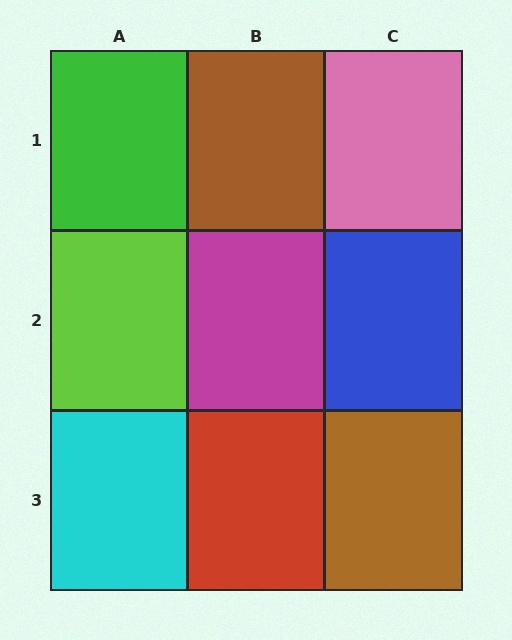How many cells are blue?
1 cell is blue.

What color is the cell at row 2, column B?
Magenta.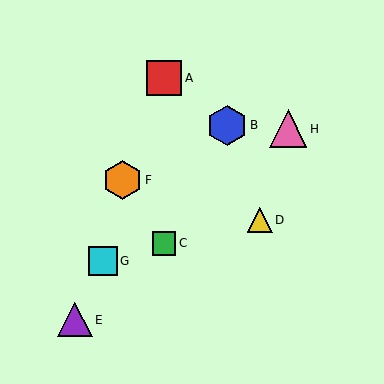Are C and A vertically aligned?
Yes, both are at x≈164.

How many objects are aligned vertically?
2 objects (A, C) are aligned vertically.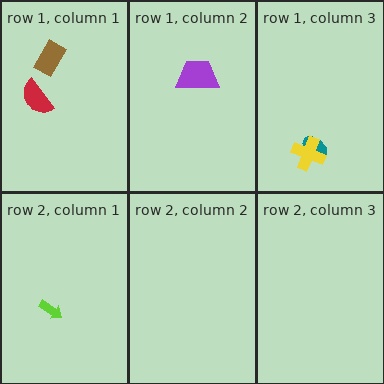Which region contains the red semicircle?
The row 1, column 1 region.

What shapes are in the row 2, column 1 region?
The lime arrow.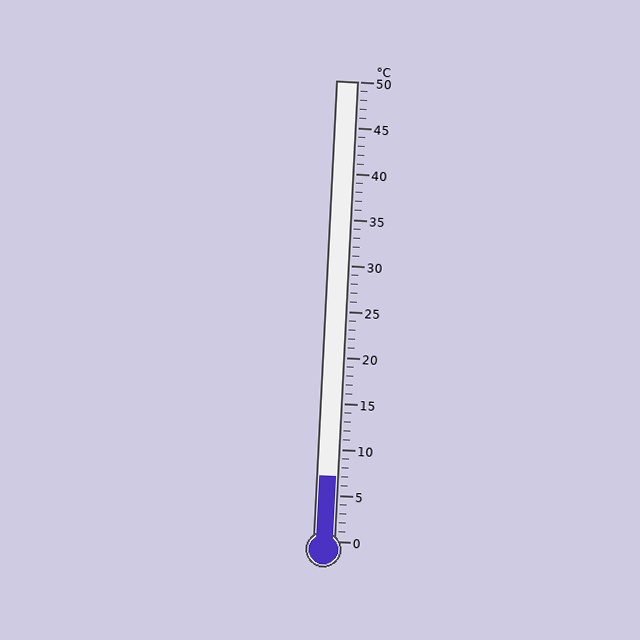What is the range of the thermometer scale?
The thermometer scale ranges from 0°C to 50°C.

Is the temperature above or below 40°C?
The temperature is below 40°C.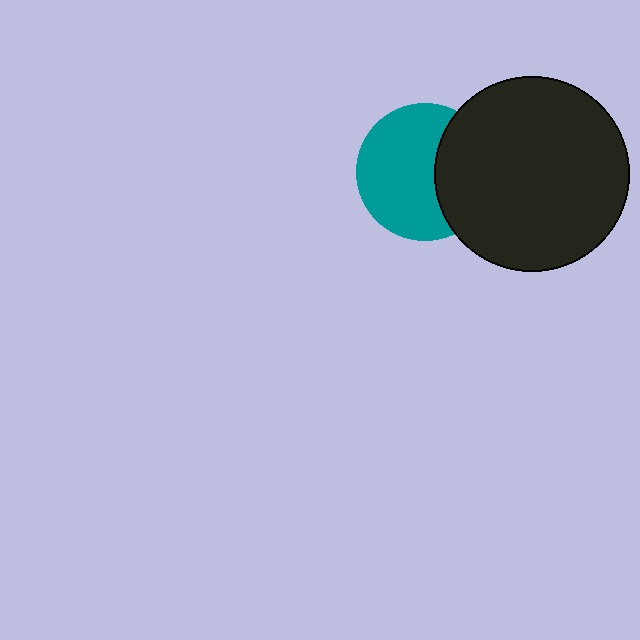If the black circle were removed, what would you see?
You would see the complete teal circle.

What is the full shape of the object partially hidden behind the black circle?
The partially hidden object is a teal circle.